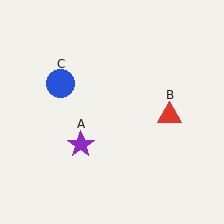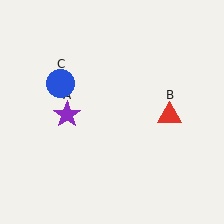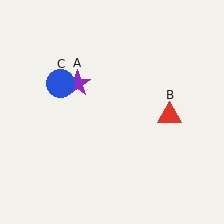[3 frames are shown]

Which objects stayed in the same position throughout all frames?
Red triangle (object B) and blue circle (object C) remained stationary.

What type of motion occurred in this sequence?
The purple star (object A) rotated clockwise around the center of the scene.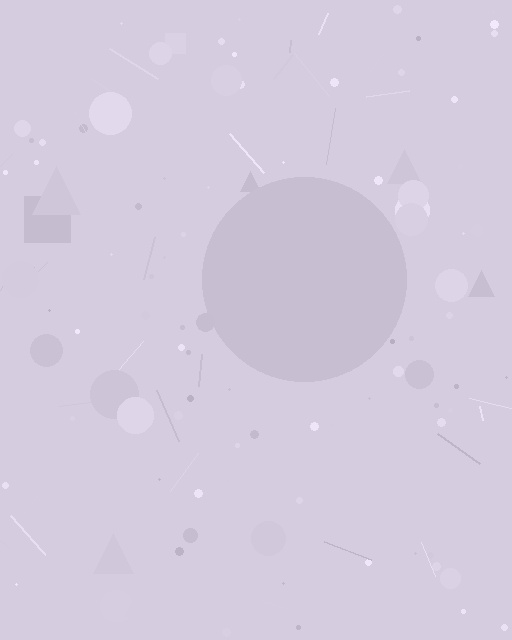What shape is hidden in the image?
A circle is hidden in the image.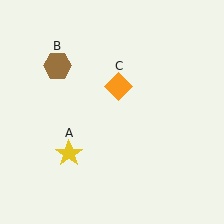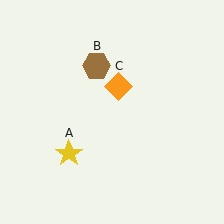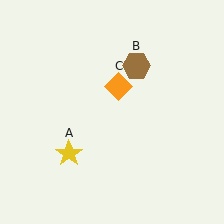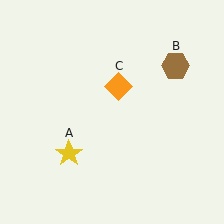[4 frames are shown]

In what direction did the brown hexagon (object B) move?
The brown hexagon (object B) moved right.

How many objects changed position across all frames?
1 object changed position: brown hexagon (object B).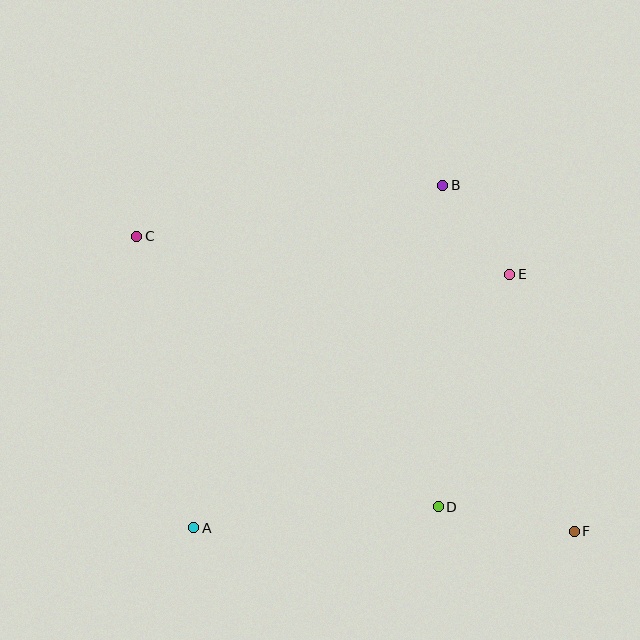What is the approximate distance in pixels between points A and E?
The distance between A and E is approximately 405 pixels.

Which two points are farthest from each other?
Points C and F are farthest from each other.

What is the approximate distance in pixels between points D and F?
The distance between D and F is approximately 138 pixels.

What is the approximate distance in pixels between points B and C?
The distance between B and C is approximately 311 pixels.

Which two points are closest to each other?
Points B and E are closest to each other.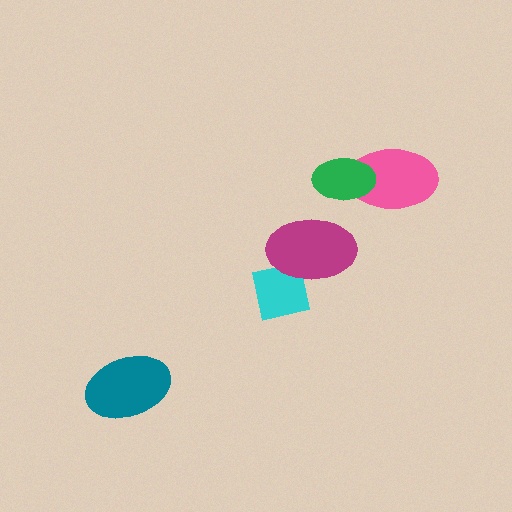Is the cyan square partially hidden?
Yes, it is partially covered by another shape.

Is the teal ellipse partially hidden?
No, no other shape covers it.